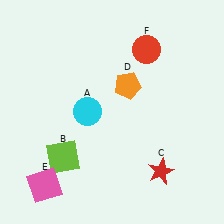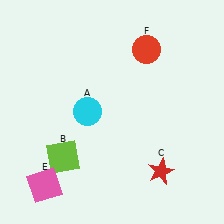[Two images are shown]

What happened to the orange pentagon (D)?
The orange pentagon (D) was removed in Image 2. It was in the top-right area of Image 1.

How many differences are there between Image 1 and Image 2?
There is 1 difference between the two images.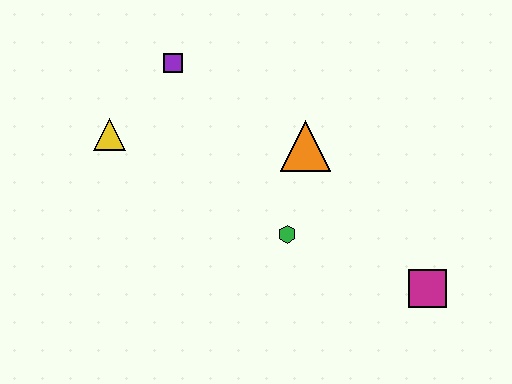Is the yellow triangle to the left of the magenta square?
Yes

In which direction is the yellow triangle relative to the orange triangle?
The yellow triangle is to the left of the orange triangle.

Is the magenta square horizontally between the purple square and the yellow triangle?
No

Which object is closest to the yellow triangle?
The purple square is closest to the yellow triangle.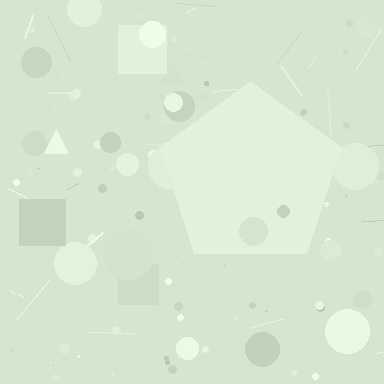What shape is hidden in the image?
A pentagon is hidden in the image.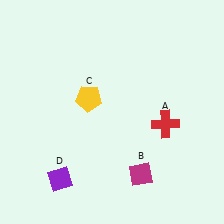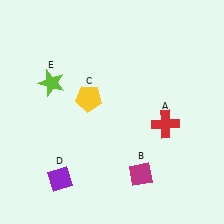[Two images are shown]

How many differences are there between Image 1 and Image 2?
There is 1 difference between the two images.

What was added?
A lime star (E) was added in Image 2.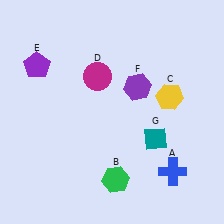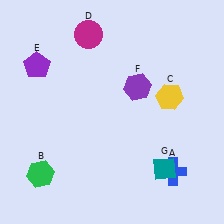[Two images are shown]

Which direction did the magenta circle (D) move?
The magenta circle (D) moved up.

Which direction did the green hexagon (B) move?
The green hexagon (B) moved left.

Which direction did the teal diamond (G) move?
The teal diamond (G) moved down.